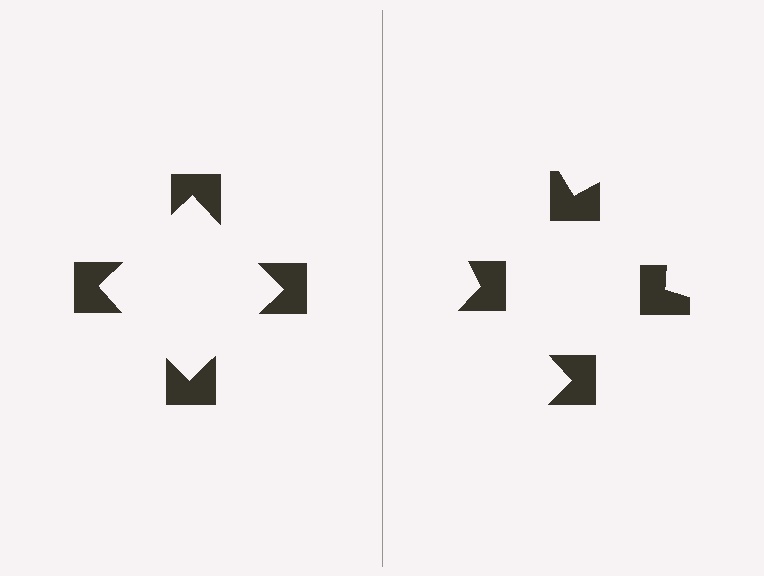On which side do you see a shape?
An illusory square appears on the left side. On the right side the wedge cuts are rotated, so no coherent shape forms.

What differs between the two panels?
The notched squares are positioned identically on both sides; only the wedge orientations differ. On the left they align to a square; on the right they are misaligned.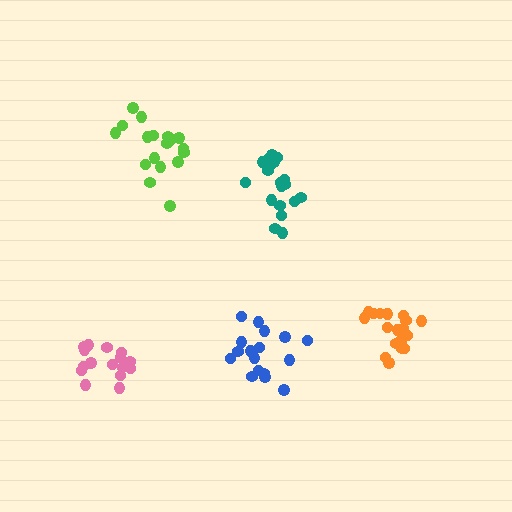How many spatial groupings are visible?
There are 5 spatial groupings.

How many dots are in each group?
Group 1: 19 dots, Group 2: 16 dots, Group 3: 18 dots, Group 4: 20 dots, Group 5: 17 dots (90 total).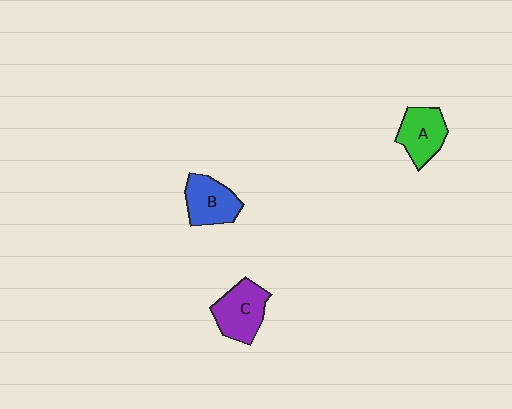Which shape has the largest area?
Shape C (purple).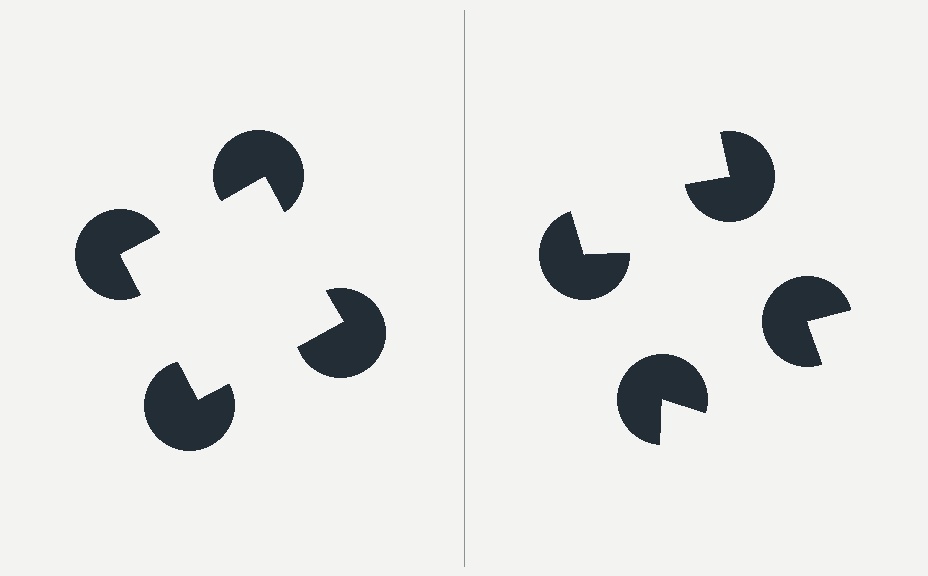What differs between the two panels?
The pac-man discs are positioned identically on both sides; only the wedge orientations differ. On the left they align to a square; on the right they are misaligned.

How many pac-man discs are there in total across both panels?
8 — 4 on each side.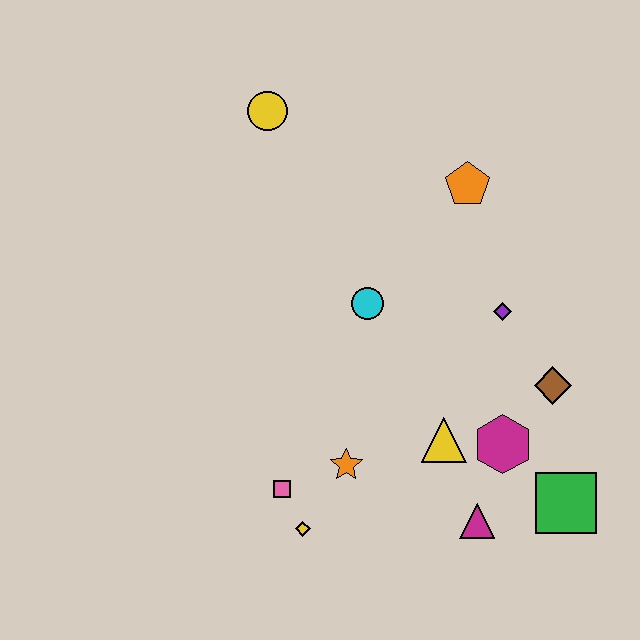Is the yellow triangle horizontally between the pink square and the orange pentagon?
Yes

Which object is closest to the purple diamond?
The brown diamond is closest to the purple diamond.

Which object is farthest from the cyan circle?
The green square is farthest from the cyan circle.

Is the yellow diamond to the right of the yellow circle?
Yes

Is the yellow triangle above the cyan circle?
No